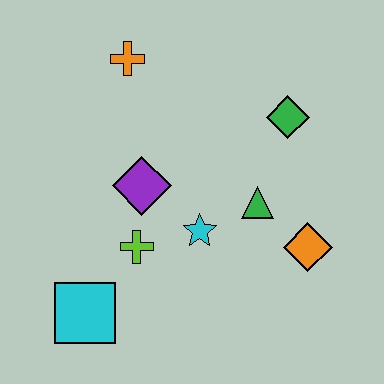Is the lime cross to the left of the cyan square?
No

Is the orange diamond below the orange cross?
Yes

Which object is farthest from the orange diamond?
The orange cross is farthest from the orange diamond.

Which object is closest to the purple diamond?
The lime cross is closest to the purple diamond.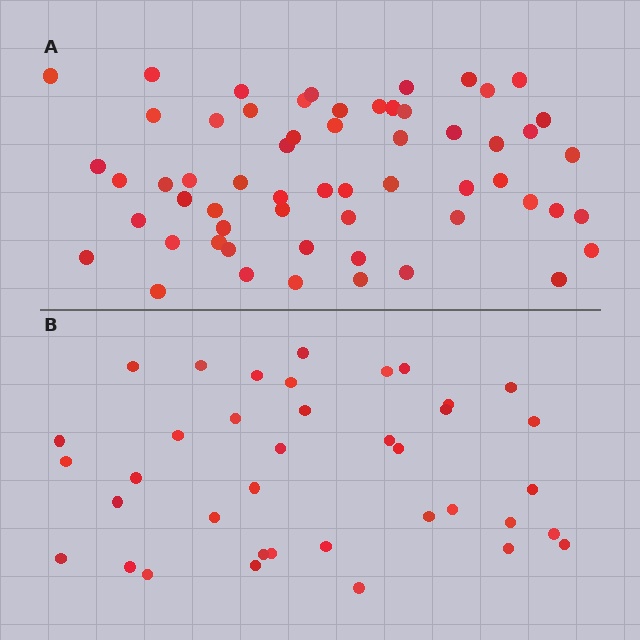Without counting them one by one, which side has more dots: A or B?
Region A (the top region) has more dots.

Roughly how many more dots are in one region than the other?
Region A has approximately 20 more dots than region B.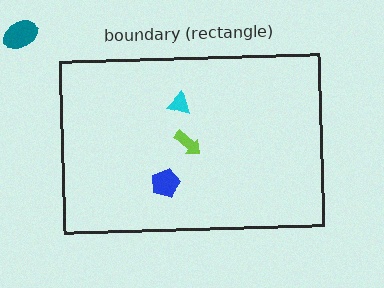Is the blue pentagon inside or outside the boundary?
Inside.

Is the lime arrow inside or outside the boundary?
Inside.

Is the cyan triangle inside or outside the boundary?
Inside.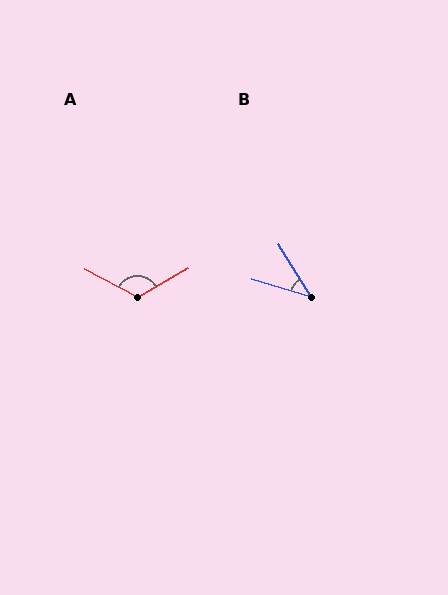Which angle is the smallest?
B, at approximately 41 degrees.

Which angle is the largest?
A, at approximately 122 degrees.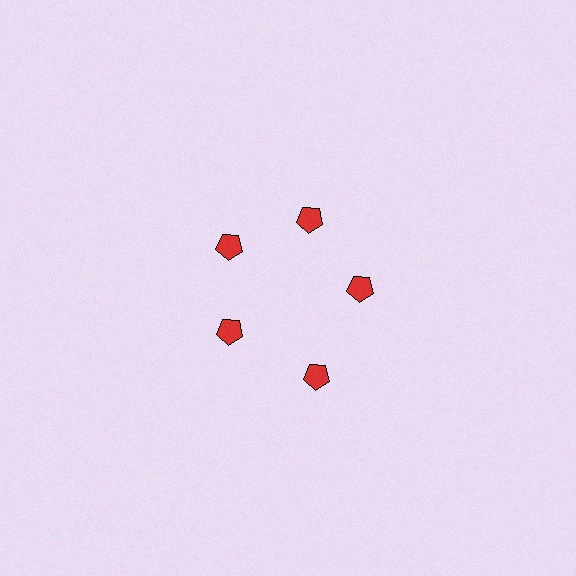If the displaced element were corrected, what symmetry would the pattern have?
It would have 5-fold rotational symmetry — the pattern would map onto itself every 72 degrees.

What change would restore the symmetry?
The symmetry would be restored by moving it inward, back onto the ring so that all 5 pentagons sit at equal angles and equal distance from the center.